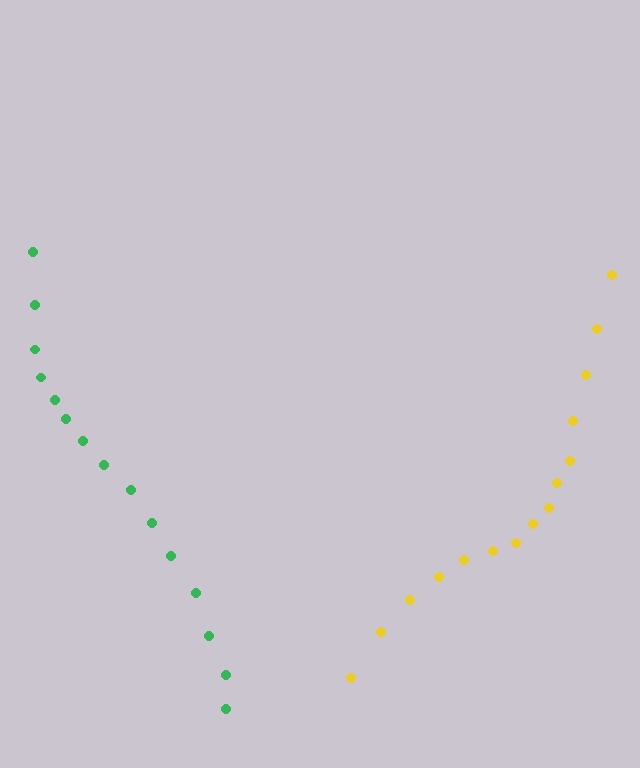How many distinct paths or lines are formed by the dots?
There are 2 distinct paths.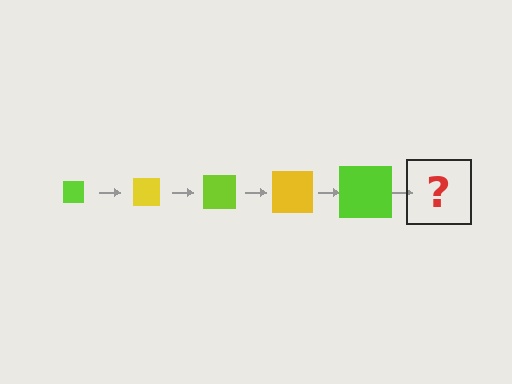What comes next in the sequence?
The next element should be a yellow square, larger than the previous one.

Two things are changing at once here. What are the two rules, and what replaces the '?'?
The two rules are that the square grows larger each step and the color cycles through lime and yellow. The '?' should be a yellow square, larger than the previous one.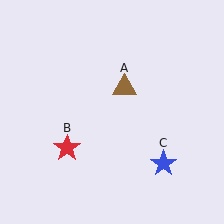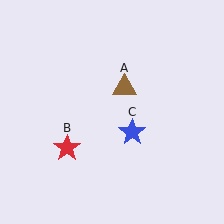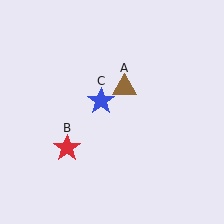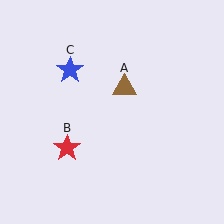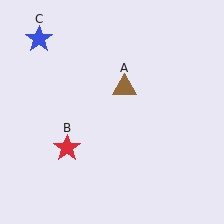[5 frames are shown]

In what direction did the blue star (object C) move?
The blue star (object C) moved up and to the left.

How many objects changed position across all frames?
1 object changed position: blue star (object C).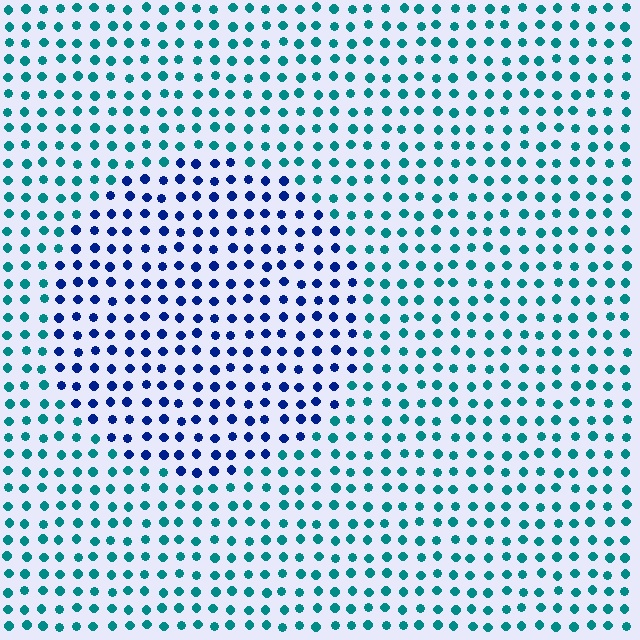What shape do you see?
I see a circle.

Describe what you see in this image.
The image is filled with small teal elements in a uniform arrangement. A circle-shaped region is visible where the elements are tinted to a slightly different hue, forming a subtle color boundary.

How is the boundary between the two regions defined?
The boundary is defined purely by a slight shift in hue (about 49 degrees). Spacing, size, and orientation are identical on both sides.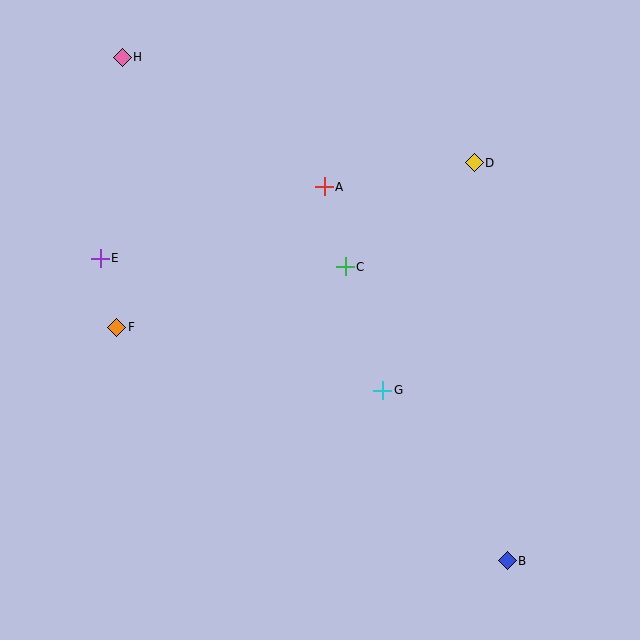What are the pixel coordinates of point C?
Point C is at (345, 267).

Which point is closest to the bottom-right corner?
Point B is closest to the bottom-right corner.